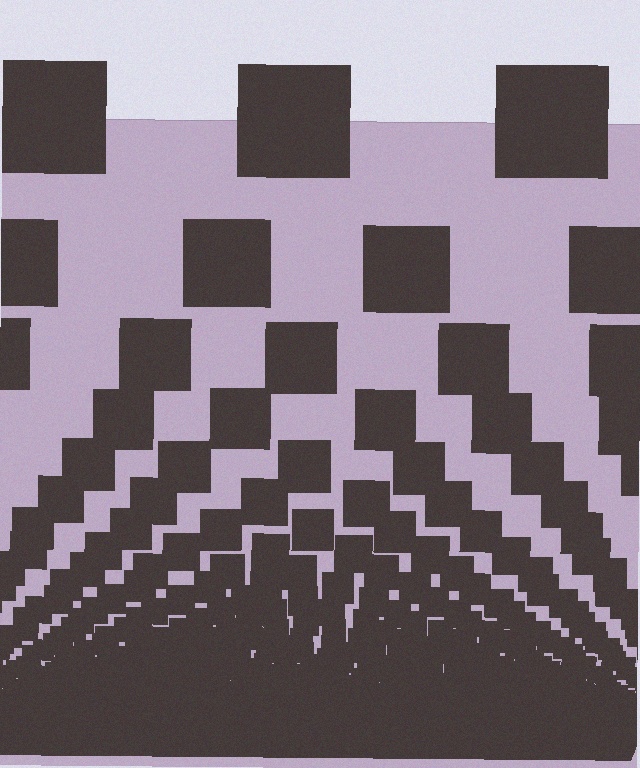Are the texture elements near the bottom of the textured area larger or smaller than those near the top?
Smaller. The gradient is inverted — elements near the bottom are smaller and denser.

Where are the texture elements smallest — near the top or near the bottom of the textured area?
Near the bottom.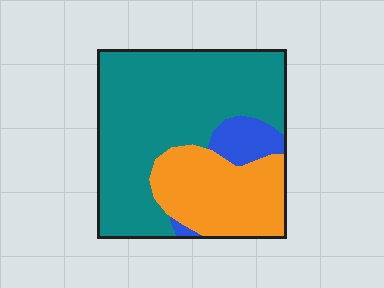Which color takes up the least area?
Blue, at roughly 10%.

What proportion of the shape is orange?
Orange covers 29% of the shape.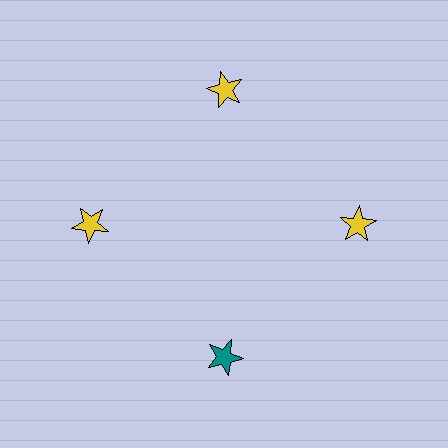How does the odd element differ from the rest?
It has a different color: teal instead of yellow.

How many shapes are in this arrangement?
There are 4 shapes arranged in a ring pattern.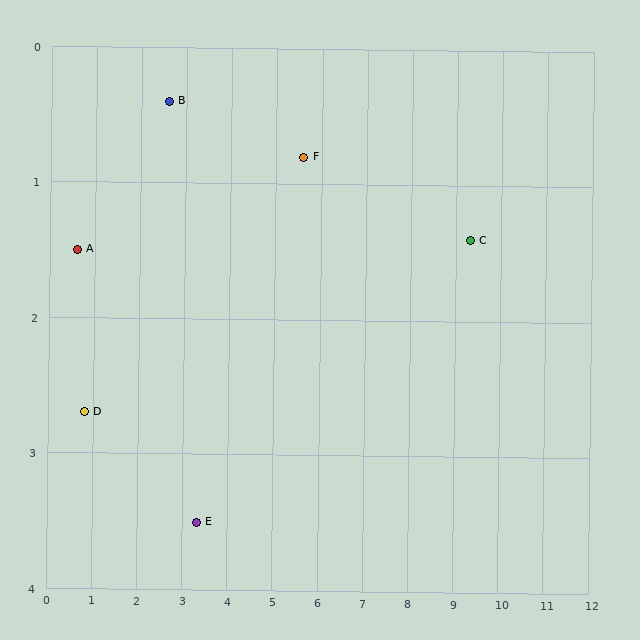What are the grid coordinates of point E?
Point E is at approximately (3.3, 3.5).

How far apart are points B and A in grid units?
Points B and A are about 2.3 grid units apart.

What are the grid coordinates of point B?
Point B is at approximately (2.6, 0.4).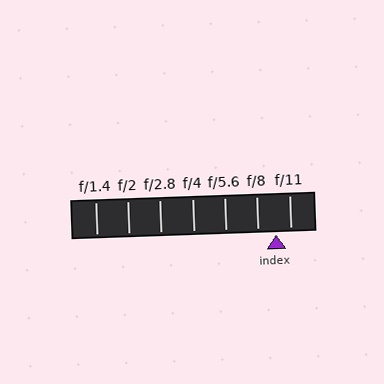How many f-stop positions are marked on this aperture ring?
There are 7 f-stop positions marked.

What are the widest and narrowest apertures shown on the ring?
The widest aperture shown is f/1.4 and the narrowest is f/11.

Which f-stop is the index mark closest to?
The index mark is closest to f/11.